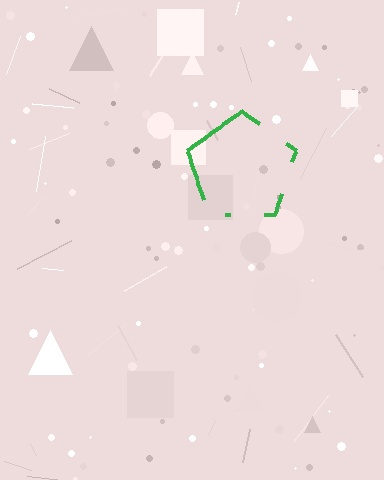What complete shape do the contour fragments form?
The contour fragments form a pentagon.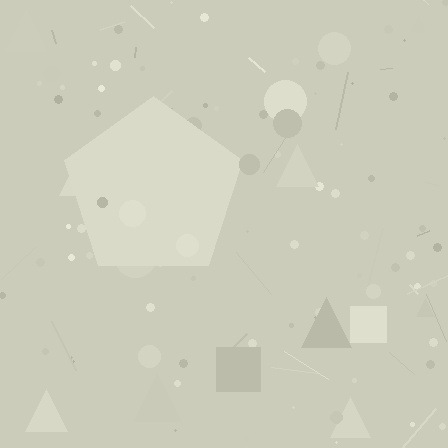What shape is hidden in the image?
A pentagon is hidden in the image.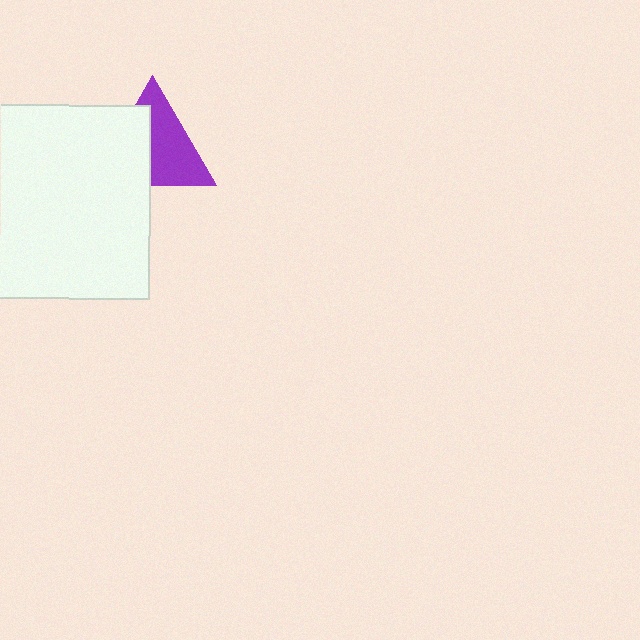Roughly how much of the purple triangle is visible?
About half of it is visible (roughly 56%).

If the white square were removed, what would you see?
You would see the complete purple triangle.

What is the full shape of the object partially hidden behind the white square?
The partially hidden object is a purple triangle.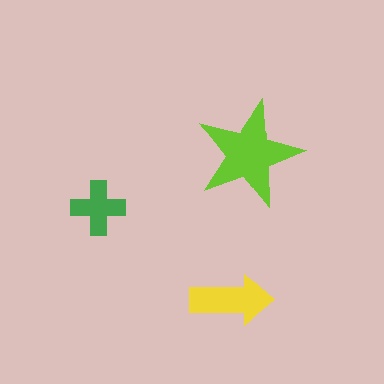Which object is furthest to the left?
The green cross is leftmost.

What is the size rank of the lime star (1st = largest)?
1st.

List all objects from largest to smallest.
The lime star, the yellow arrow, the green cross.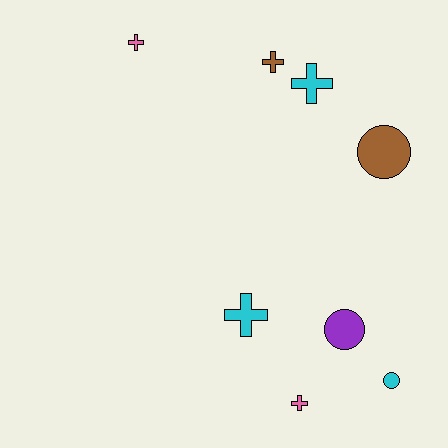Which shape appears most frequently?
Cross, with 5 objects.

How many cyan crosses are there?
There are 2 cyan crosses.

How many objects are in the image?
There are 8 objects.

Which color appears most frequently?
Cyan, with 3 objects.